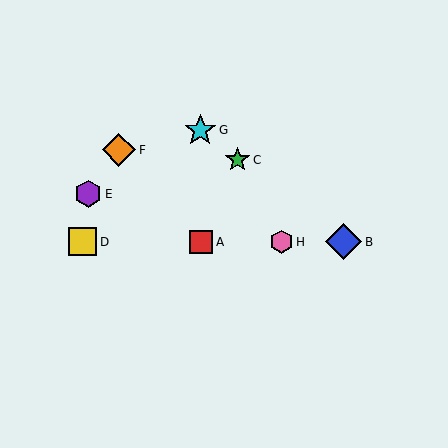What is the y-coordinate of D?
Object D is at y≈242.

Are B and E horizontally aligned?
No, B is at y≈242 and E is at y≈194.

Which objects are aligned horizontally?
Objects A, B, D, H are aligned horizontally.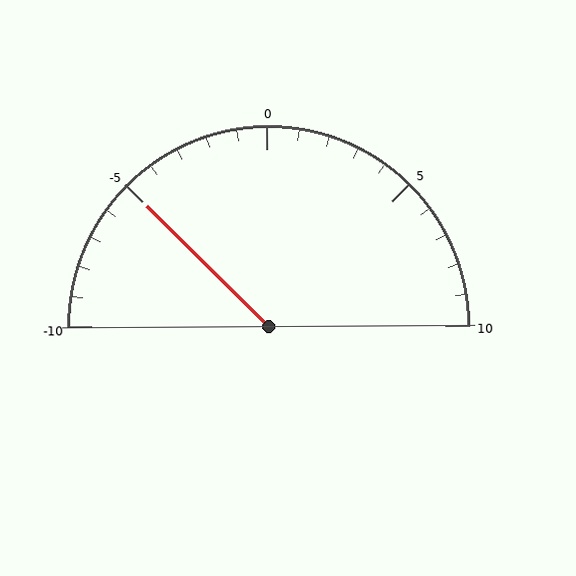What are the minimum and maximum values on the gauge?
The gauge ranges from -10 to 10.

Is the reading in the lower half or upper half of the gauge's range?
The reading is in the lower half of the range (-10 to 10).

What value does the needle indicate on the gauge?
The needle indicates approximately -5.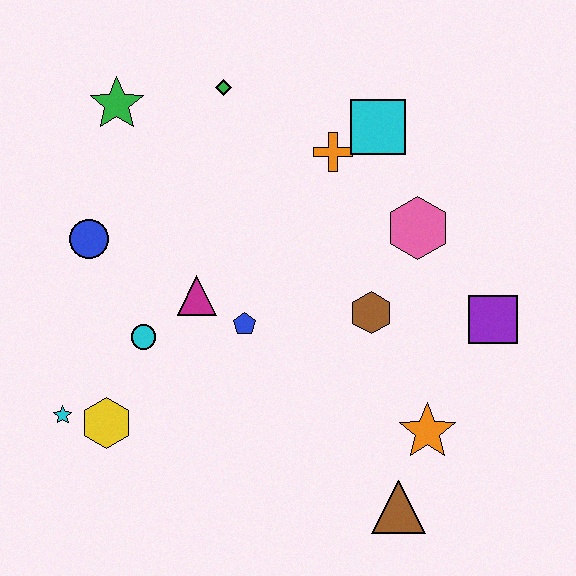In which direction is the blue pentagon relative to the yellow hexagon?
The blue pentagon is to the right of the yellow hexagon.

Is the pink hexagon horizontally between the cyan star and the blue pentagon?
No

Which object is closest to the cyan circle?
The magenta triangle is closest to the cyan circle.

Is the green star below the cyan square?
No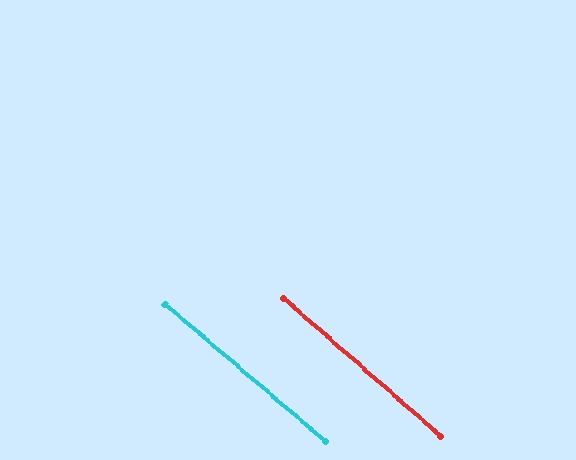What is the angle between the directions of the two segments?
Approximately 1 degree.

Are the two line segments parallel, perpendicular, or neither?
Parallel — their directions differ by only 0.6°.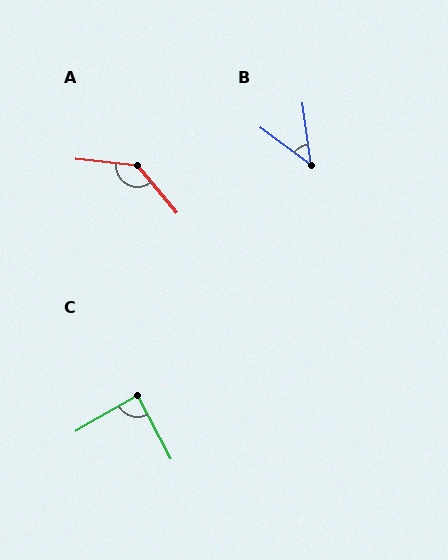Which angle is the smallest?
B, at approximately 45 degrees.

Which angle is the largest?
A, at approximately 136 degrees.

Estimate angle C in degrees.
Approximately 87 degrees.